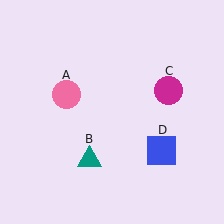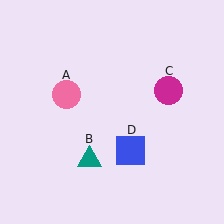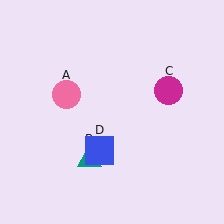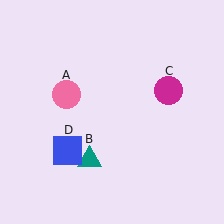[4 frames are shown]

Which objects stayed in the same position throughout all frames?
Pink circle (object A) and teal triangle (object B) and magenta circle (object C) remained stationary.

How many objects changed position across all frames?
1 object changed position: blue square (object D).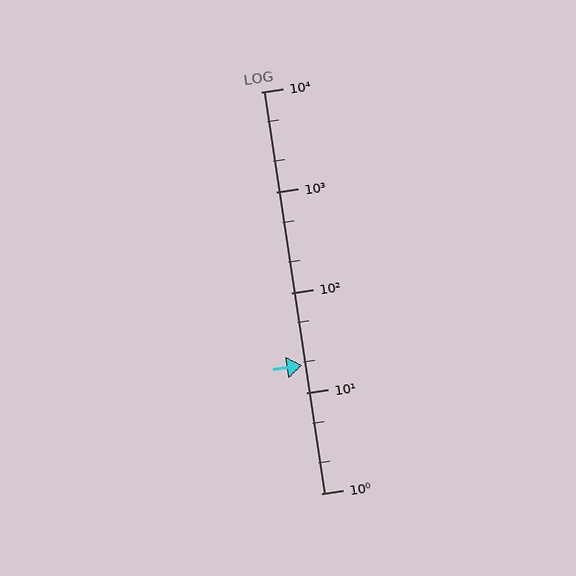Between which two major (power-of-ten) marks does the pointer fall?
The pointer is between 10 and 100.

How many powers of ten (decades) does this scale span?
The scale spans 4 decades, from 1 to 10000.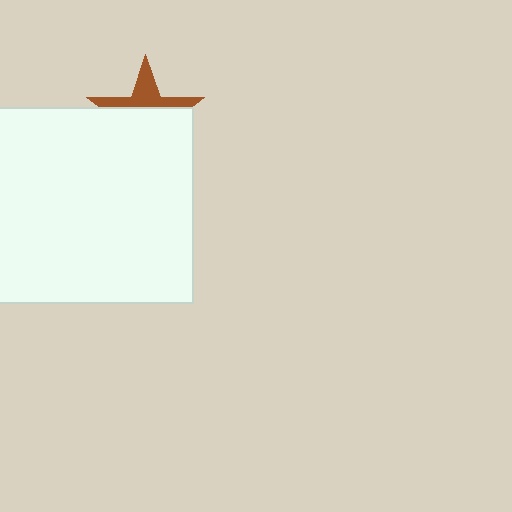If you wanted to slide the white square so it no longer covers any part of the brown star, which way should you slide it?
Slide it down — that is the most direct way to separate the two shapes.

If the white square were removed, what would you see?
You would see the complete brown star.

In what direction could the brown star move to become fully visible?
The brown star could move up. That would shift it out from behind the white square entirely.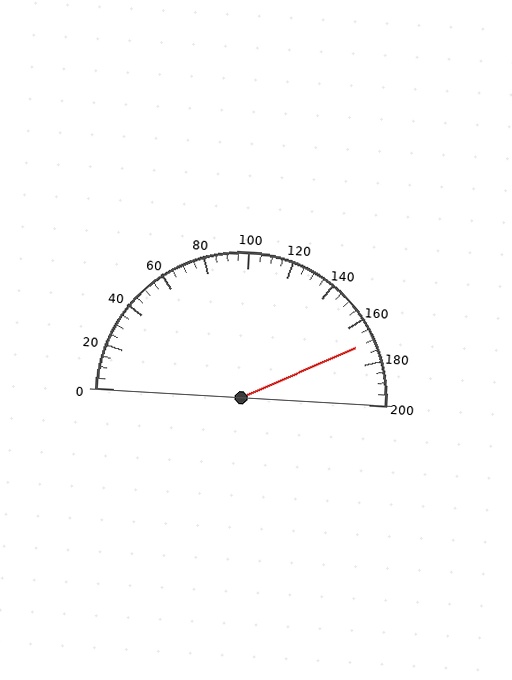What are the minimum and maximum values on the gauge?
The gauge ranges from 0 to 200.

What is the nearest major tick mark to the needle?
The nearest major tick mark is 160.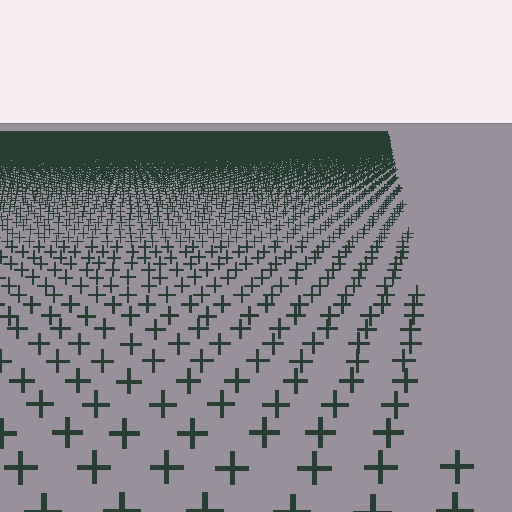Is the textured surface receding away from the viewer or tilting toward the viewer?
The surface is receding away from the viewer. Texture elements get smaller and denser toward the top.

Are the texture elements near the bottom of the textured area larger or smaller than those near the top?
Larger. Near the bottom, elements are closer to the viewer and appear at a bigger on-screen size.